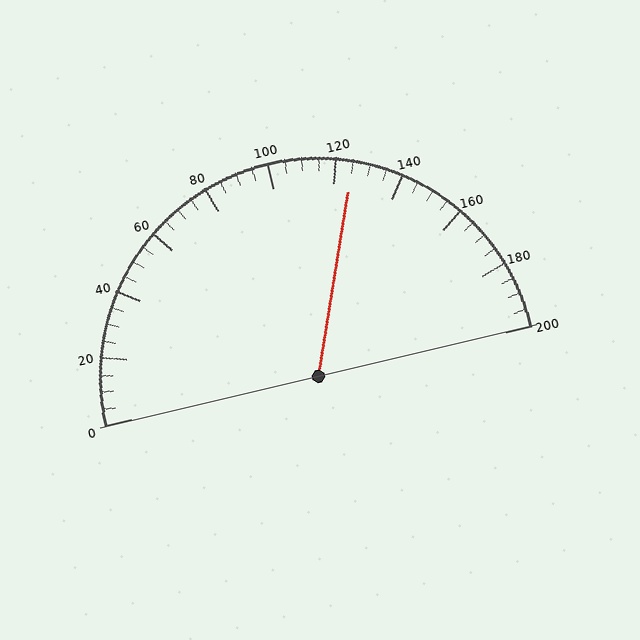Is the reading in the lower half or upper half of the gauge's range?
The reading is in the upper half of the range (0 to 200).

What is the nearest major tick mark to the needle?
The nearest major tick mark is 120.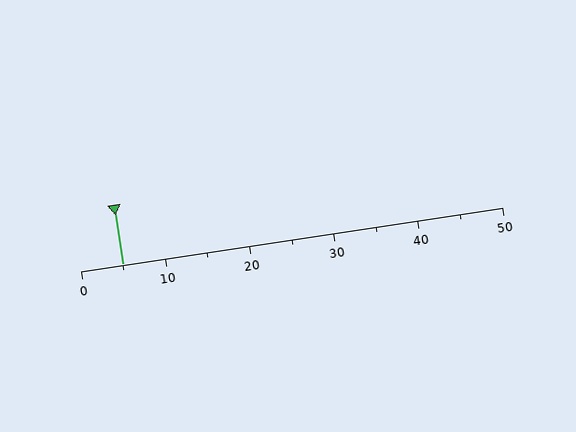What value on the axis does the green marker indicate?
The marker indicates approximately 5.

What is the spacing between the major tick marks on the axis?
The major ticks are spaced 10 apart.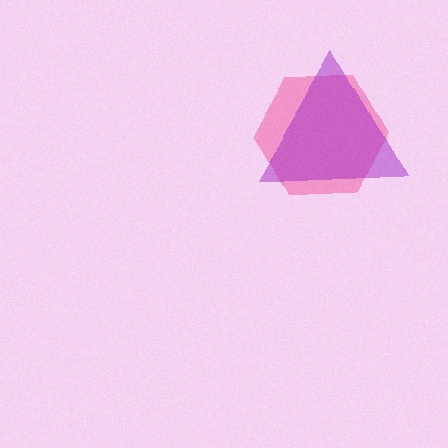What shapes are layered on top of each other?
The layered shapes are: a pink hexagon, a purple triangle.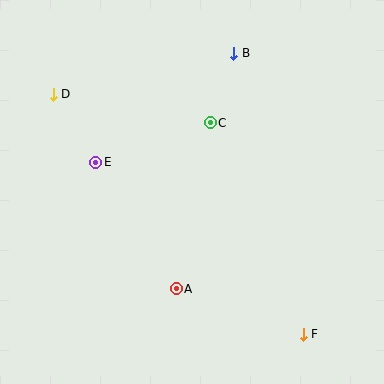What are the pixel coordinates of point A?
Point A is at (176, 289).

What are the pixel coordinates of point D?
Point D is at (53, 94).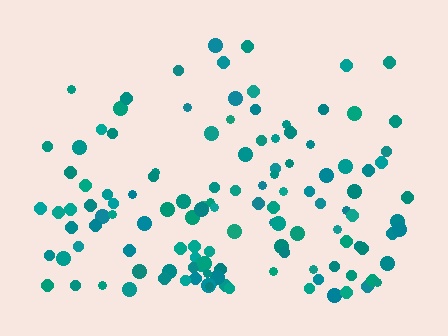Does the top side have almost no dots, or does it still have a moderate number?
Still a moderate number, just noticeably fewer than the bottom.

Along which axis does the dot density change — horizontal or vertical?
Vertical.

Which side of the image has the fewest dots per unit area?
The top.